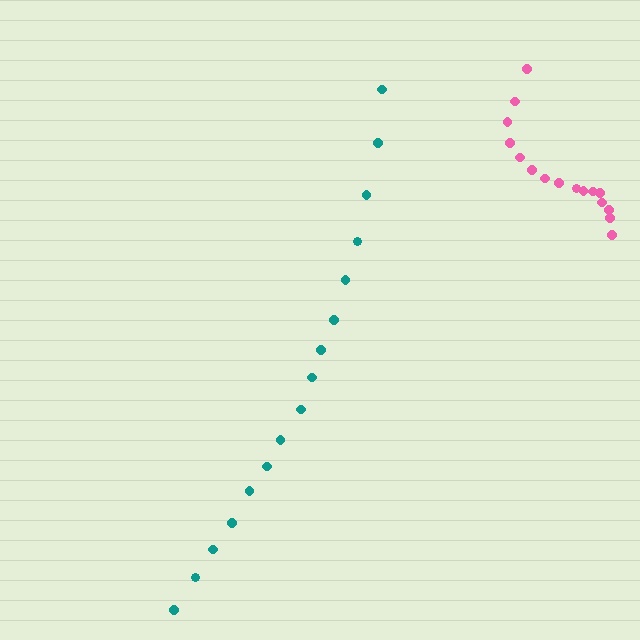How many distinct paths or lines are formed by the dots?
There are 2 distinct paths.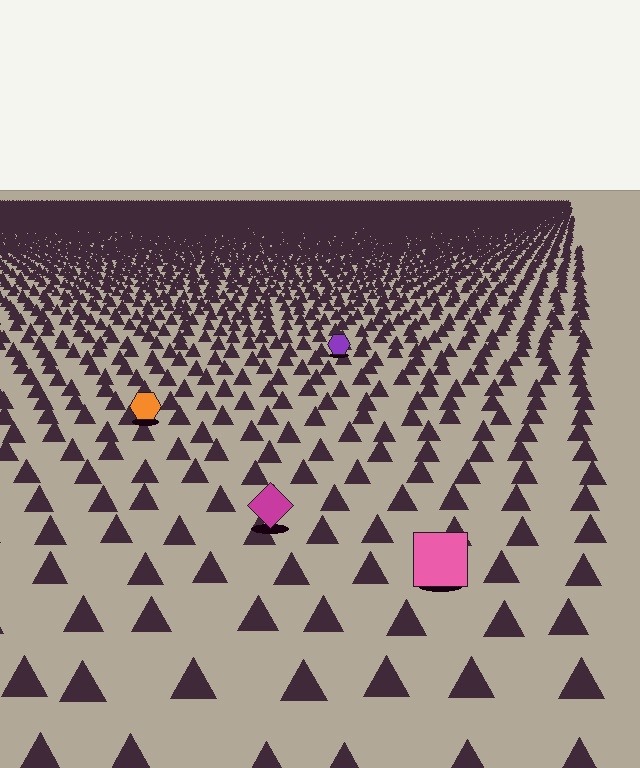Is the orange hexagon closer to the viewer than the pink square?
No. The pink square is closer — you can tell from the texture gradient: the ground texture is coarser near it.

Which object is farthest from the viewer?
The purple hexagon is farthest from the viewer. It appears smaller and the ground texture around it is denser.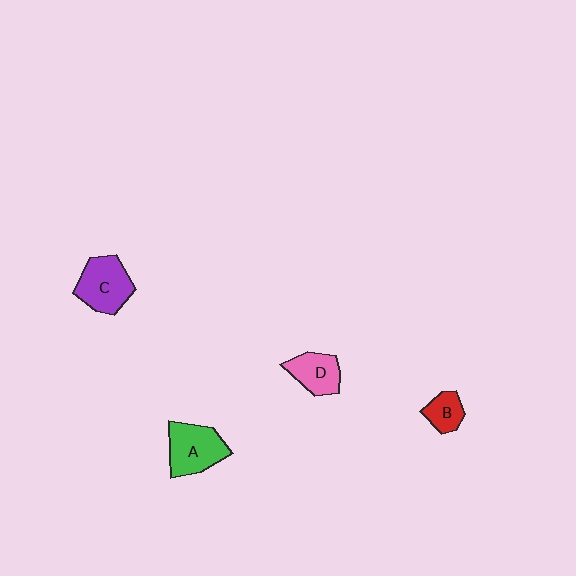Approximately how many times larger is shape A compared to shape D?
Approximately 1.4 times.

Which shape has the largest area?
Shape A (green).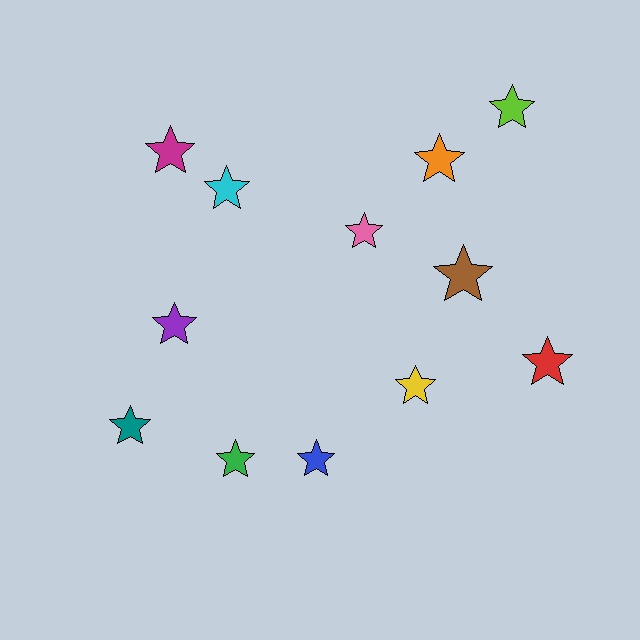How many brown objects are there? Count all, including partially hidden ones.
There is 1 brown object.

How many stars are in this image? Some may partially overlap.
There are 12 stars.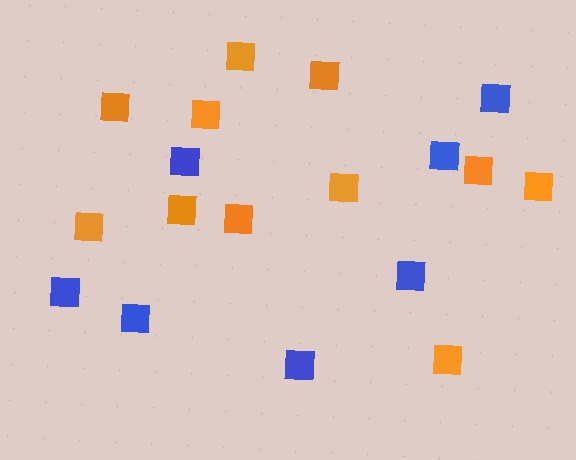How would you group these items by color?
There are 2 groups: one group of orange squares (11) and one group of blue squares (7).